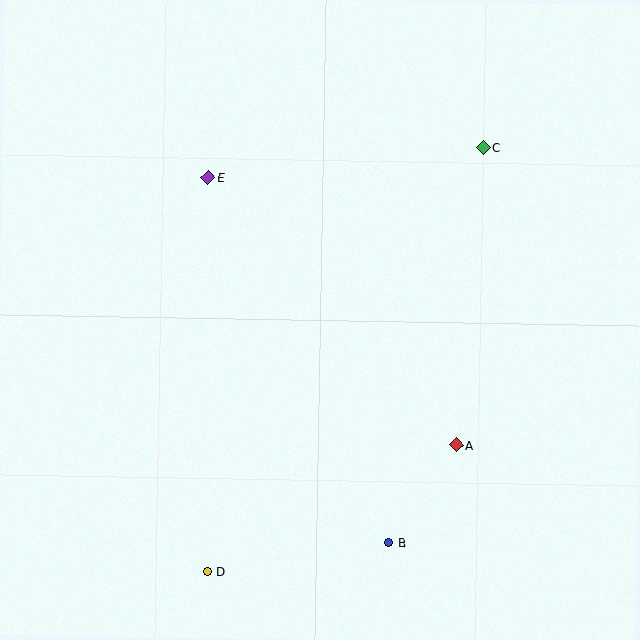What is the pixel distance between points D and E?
The distance between D and E is 394 pixels.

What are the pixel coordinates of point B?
Point B is at (389, 543).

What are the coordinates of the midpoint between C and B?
The midpoint between C and B is at (436, 345).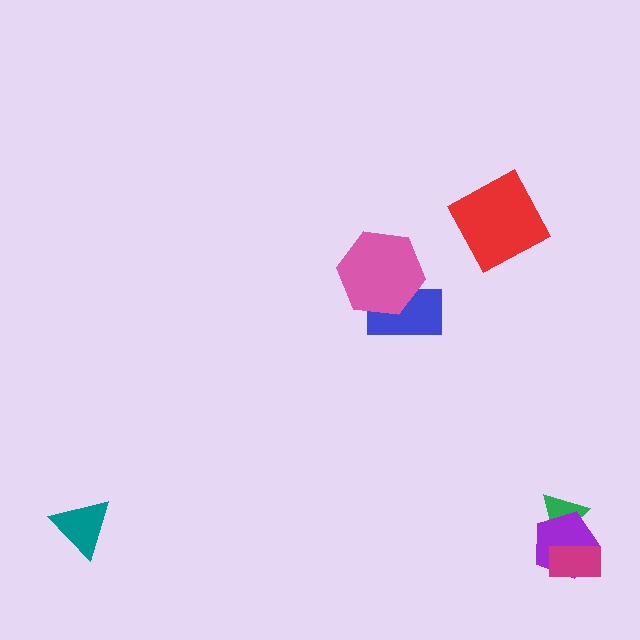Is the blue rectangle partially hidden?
Yes, it is partially covered by another shape.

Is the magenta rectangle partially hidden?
No, no other shape covers it.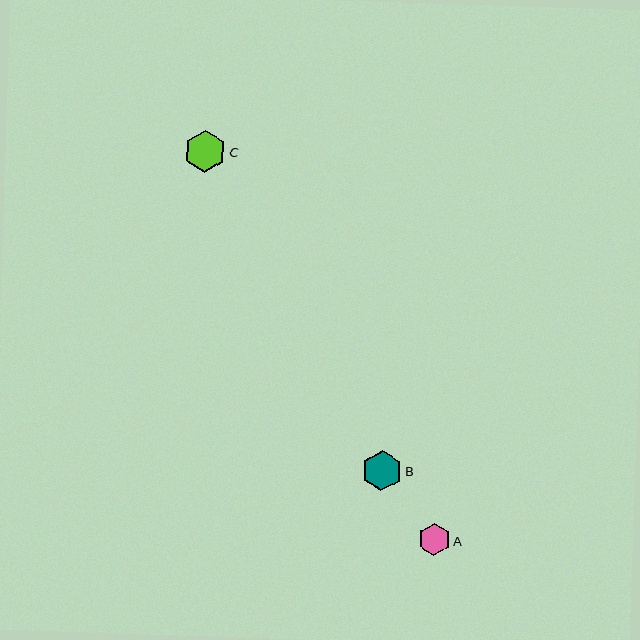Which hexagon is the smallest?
Hexagon A is the smallest with a size of approximately 32 pixels.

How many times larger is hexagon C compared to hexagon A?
Hexagon C is approximately 1.3 times the size of hexagon A.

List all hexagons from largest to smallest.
From largest to smallest: C, B, A.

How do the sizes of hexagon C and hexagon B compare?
Hexagon C and hexagon B are approximately the same size.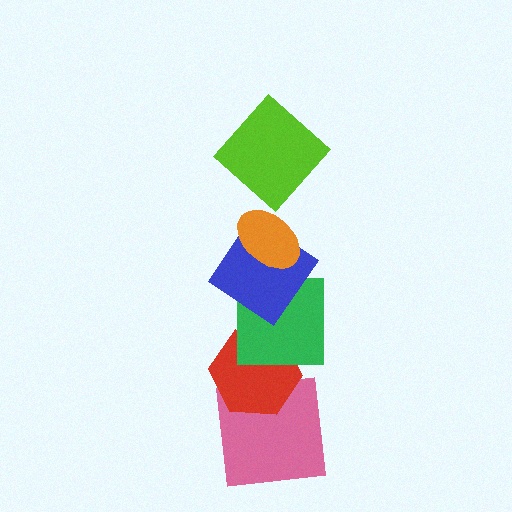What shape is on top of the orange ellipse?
The lime diamond is on top of the orange ellipse.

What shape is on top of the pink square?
The red hexagon is on top of the pink square.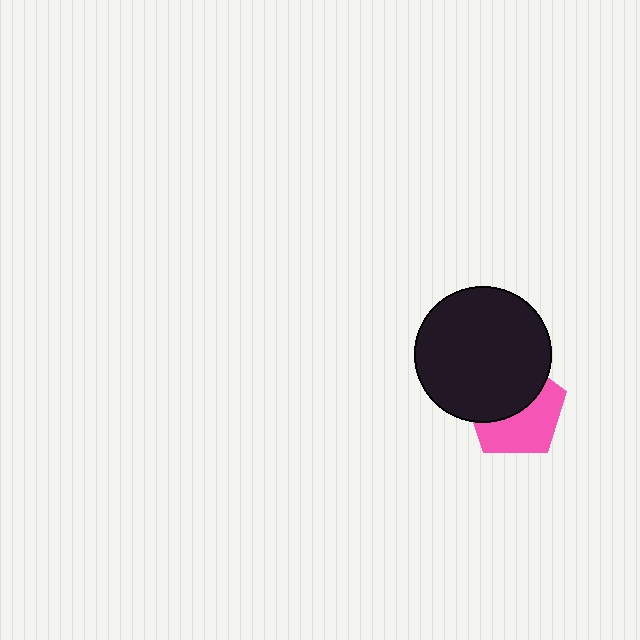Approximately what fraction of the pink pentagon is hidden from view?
Roughly 49% of the pink pentagon is hidden behind the black circle.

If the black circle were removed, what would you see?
You would see the complete pink pentagon.